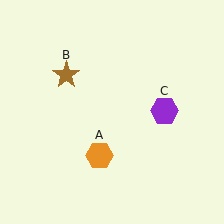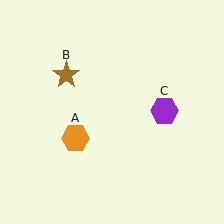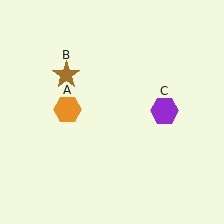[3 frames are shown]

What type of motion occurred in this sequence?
The orange hexagon (object A) rotated clockwise around the center of the scene.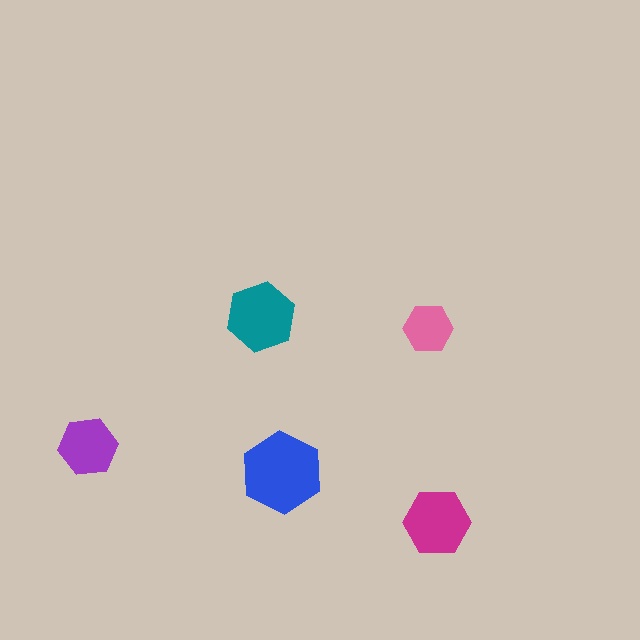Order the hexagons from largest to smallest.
the blue one, the teal one, the magenta one, the purple one, the pink one.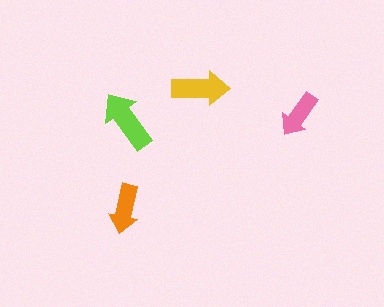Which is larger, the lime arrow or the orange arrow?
The lime one.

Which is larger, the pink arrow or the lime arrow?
The lime one.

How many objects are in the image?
There are 4 objects in the image.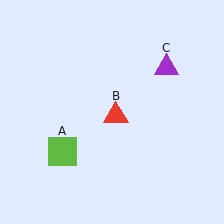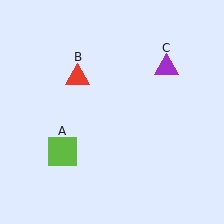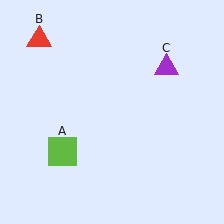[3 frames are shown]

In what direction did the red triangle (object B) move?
The red triangle (object B) moved up and to the left.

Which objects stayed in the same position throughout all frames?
Lime square (object A) and purple triangle (object C) remained stationary.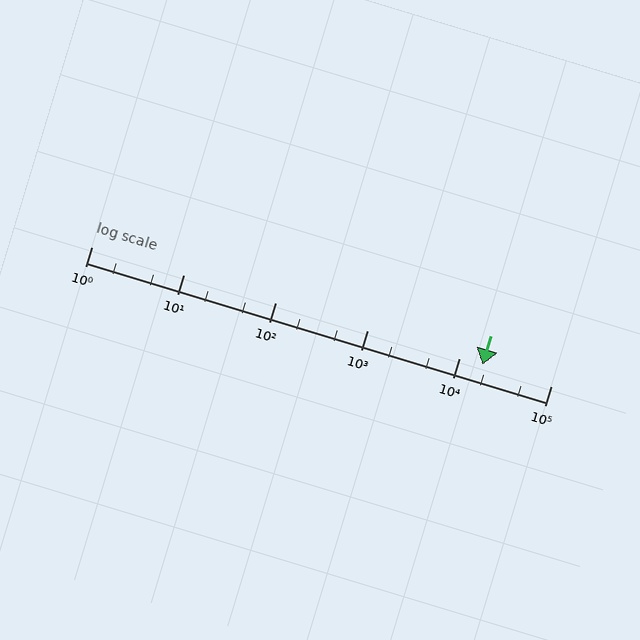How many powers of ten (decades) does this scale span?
The scale spans 5 decades, from 1 to 100000.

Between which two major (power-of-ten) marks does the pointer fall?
The pointer is between 10000 and 100000.